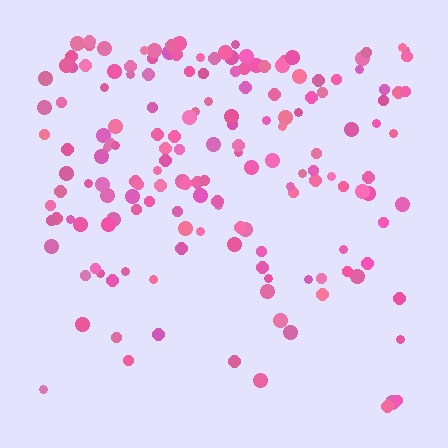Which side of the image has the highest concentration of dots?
The top.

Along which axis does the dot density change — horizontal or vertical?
Vertical.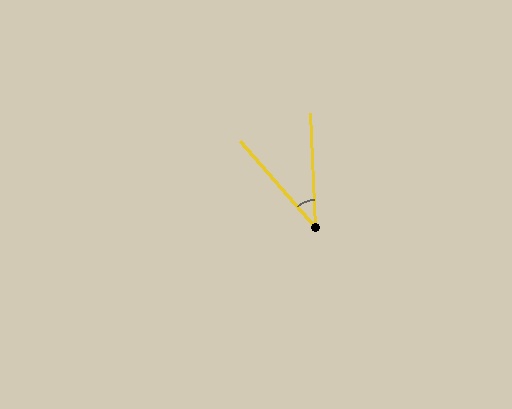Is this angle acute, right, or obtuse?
It is acute.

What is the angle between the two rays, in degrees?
Approximately 38 degrees.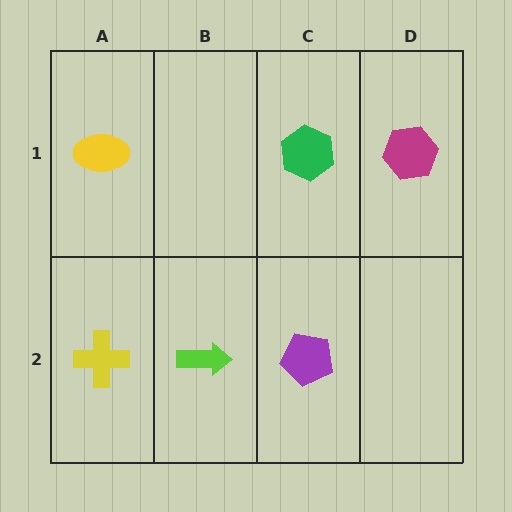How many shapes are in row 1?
3 shapes.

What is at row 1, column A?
A yellow ellipse.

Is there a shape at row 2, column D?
No, that cell is empty.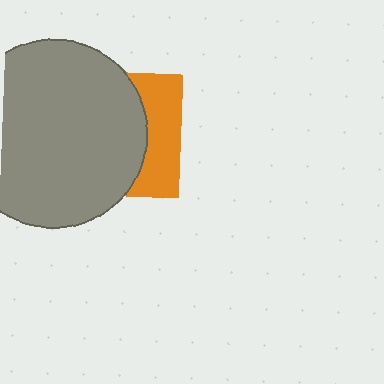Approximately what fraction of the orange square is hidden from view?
Roughly 68% of the orange square is hidden behind the gray circle.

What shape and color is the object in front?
The object in front is a gray circle.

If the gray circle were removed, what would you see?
You would see the complete orange square.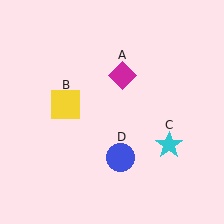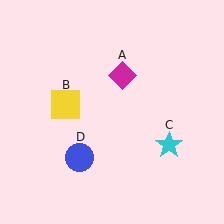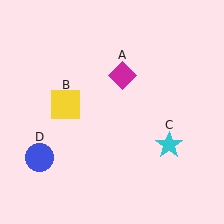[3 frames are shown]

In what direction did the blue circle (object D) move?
The blue circle (object D) moved left.